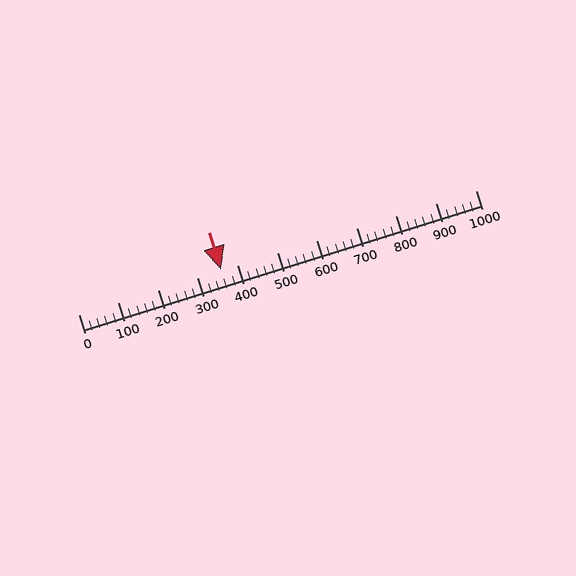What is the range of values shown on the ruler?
The ruler shows values from 0 to 1000.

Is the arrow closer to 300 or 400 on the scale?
The arrow is closer to 400.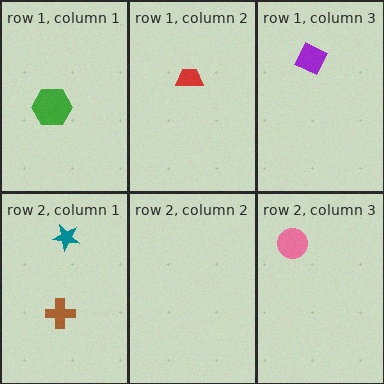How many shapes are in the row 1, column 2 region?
1.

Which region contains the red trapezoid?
The row 1, column 2 region.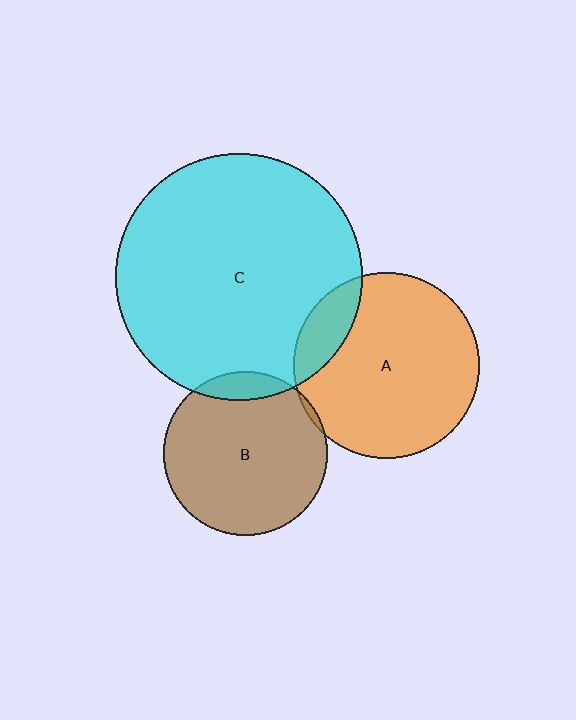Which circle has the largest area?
Circle C (cyan).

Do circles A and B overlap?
Yes.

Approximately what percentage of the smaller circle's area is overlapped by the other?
Approximately 5%.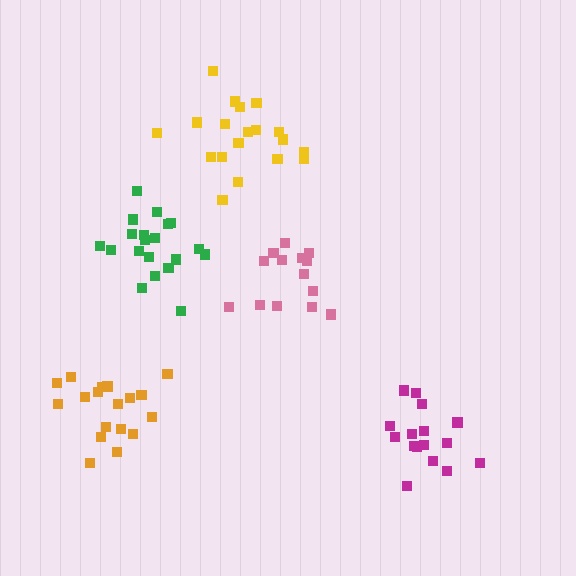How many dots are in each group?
Group 1: 20 dots, Group 2: 16 dots, Group 3: 14 dots, Group 4: 19 dots, Group 5: 18 dots (87 total).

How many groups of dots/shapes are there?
There are 5 groups.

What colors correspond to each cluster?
The clusters are colored: green, magenta, pink, yellow, orange.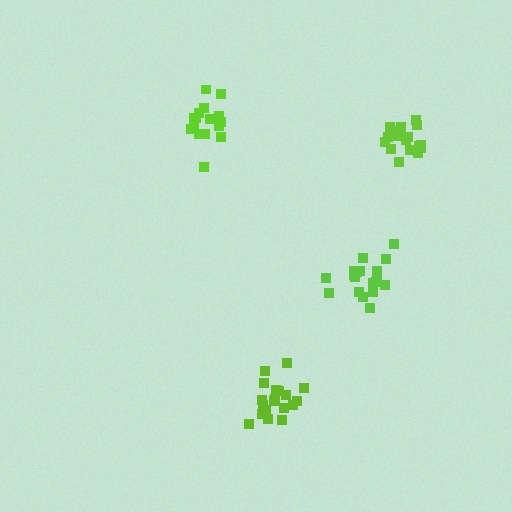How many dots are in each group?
Group 1: 19 dots, Group 2: 19 dots, Group 3: 19 dots, Group 4: 16 dots (73 total).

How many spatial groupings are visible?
There are 4 spatial groupings.